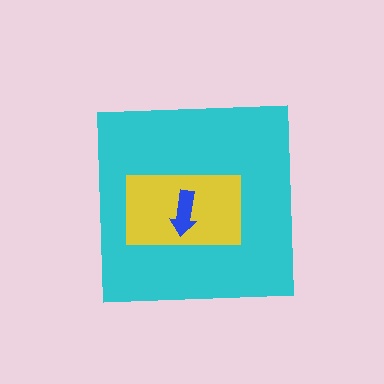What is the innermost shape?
The blue arrow.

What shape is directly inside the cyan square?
The yellow rectangle.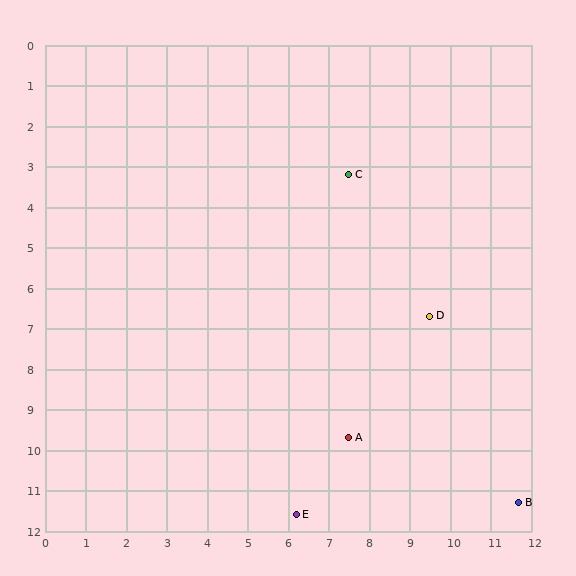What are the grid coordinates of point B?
Point B is at approximately (11.7, 11.3).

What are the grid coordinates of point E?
Point E is at approximately (6.2, 11.6).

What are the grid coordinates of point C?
Point C is at approximately (7.5, 3.2).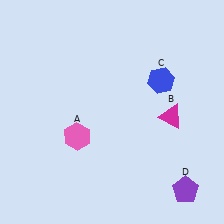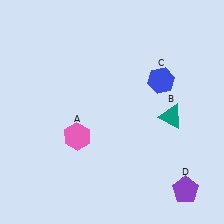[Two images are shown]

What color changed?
The triangle (B) changed from magenta in Image 1 to teal in Image 2.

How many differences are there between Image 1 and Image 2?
There is 1 difference between the two images.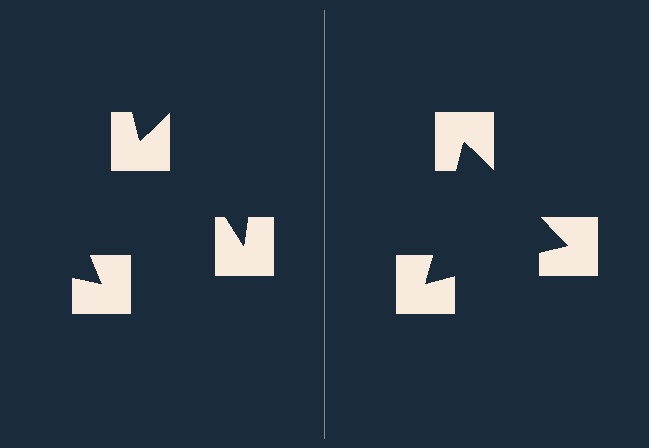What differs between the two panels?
The notched squares are positioned identically on both sides; only the wedge orientations differ. On the right they align to a triangle; on the left they are misaligned.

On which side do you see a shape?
An illusory triangle appears on the right side. On the left side the wedge cuts are rotated, so no coherent shape forms.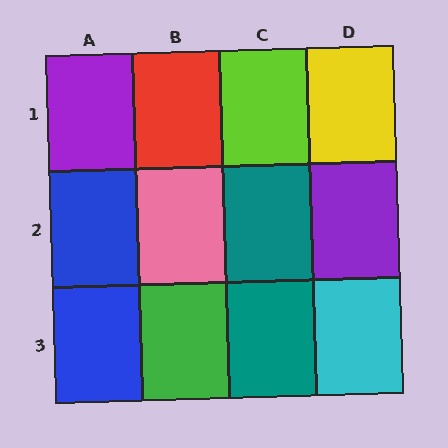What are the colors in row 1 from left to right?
Purple, red, lime, yellow.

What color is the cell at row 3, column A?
Blue.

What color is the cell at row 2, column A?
Blue.